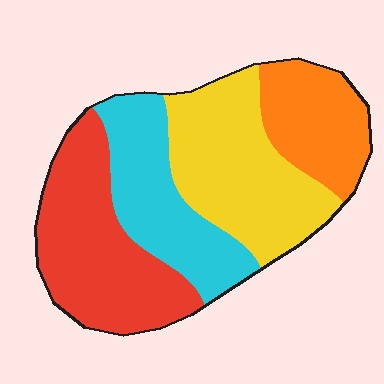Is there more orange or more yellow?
Yellow.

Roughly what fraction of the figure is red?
Red takes up about one third (1/3) of the figure.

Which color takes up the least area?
Orange, at roughly 15%.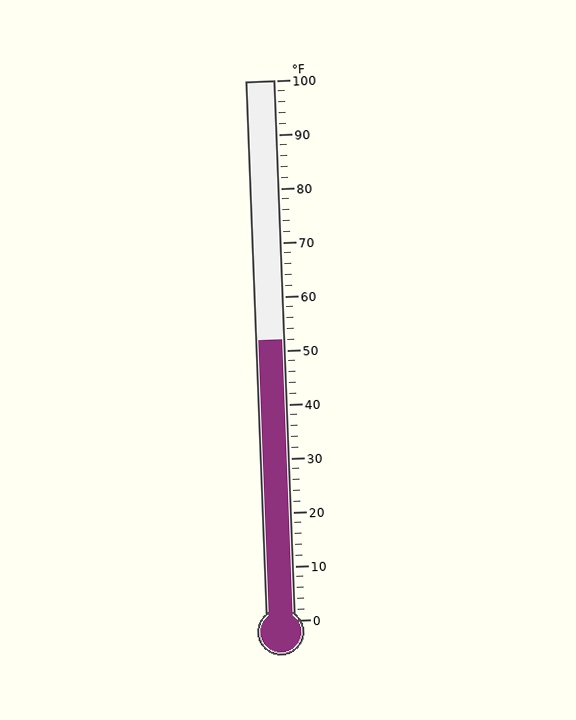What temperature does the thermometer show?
The thermometer shows approximately 52°F.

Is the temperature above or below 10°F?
The temperature is above 10°F.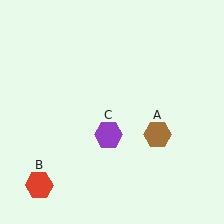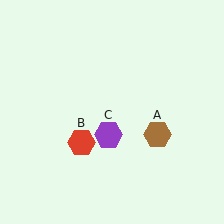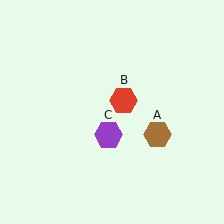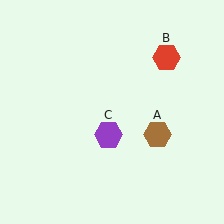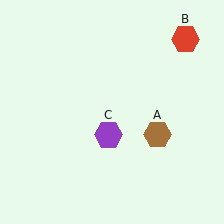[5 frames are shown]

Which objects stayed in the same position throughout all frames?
Brown hexagon (object A) and purple hexagon (object C) remained stationary.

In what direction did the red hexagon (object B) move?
The red hexagon (object B) moved up and to the right.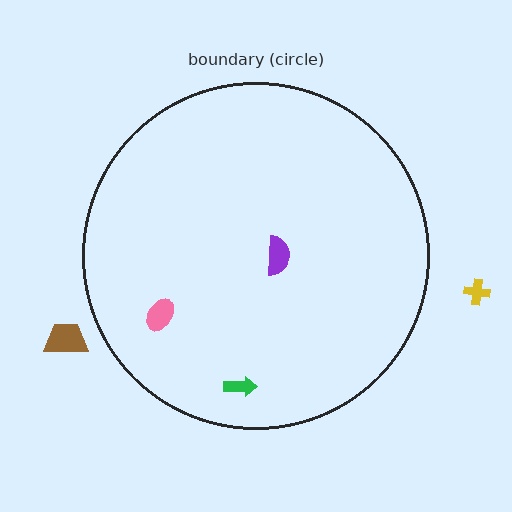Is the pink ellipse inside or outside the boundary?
Inside.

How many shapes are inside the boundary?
3 inside, 2 outside.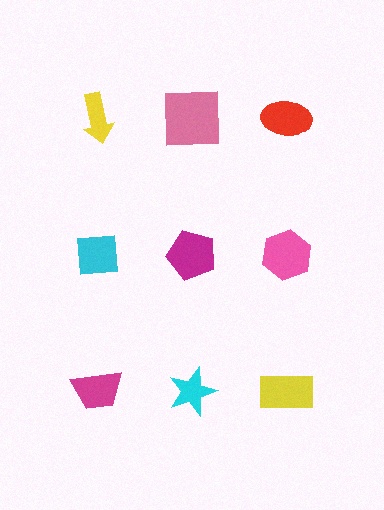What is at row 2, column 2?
A magenta pentagon.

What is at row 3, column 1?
A magenta trapezoid.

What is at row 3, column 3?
A yellow rectangle.